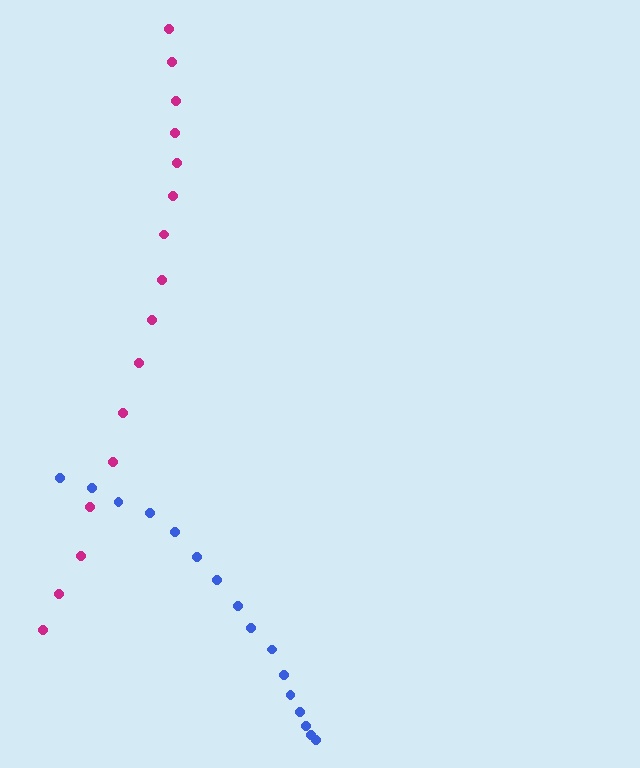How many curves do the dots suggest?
There are 2 distinct paths.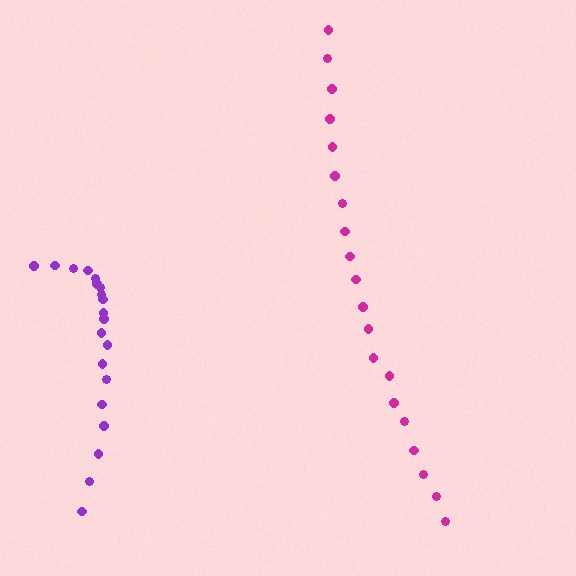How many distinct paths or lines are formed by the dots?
There are 2 distinct paths.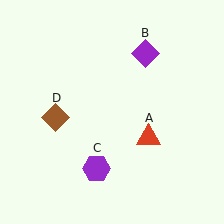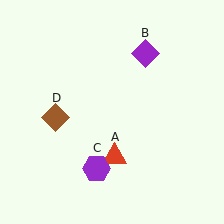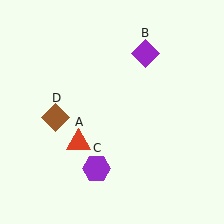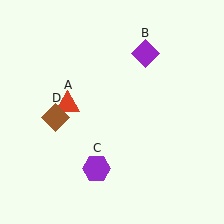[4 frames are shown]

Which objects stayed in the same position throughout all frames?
Purple diamond (object B) and purple hexagon (object C) and brown diamond (object D) remained stationary.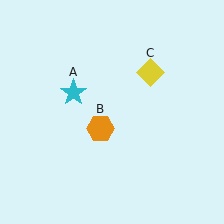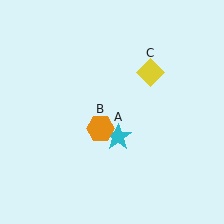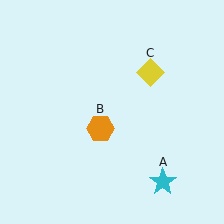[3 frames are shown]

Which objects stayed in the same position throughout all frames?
Orange hexagon (object B) and yellow diamond (object C) remained stationary.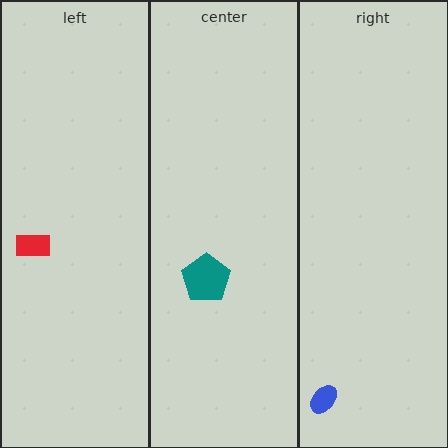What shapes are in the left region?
The red rectangle.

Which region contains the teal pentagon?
The center region.